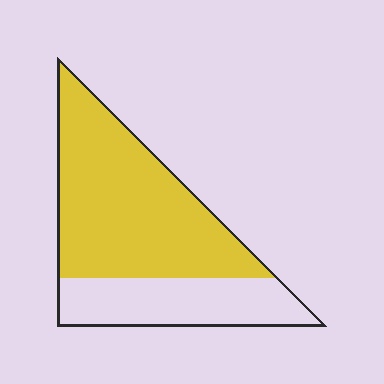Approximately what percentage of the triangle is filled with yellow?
Approximately 65%.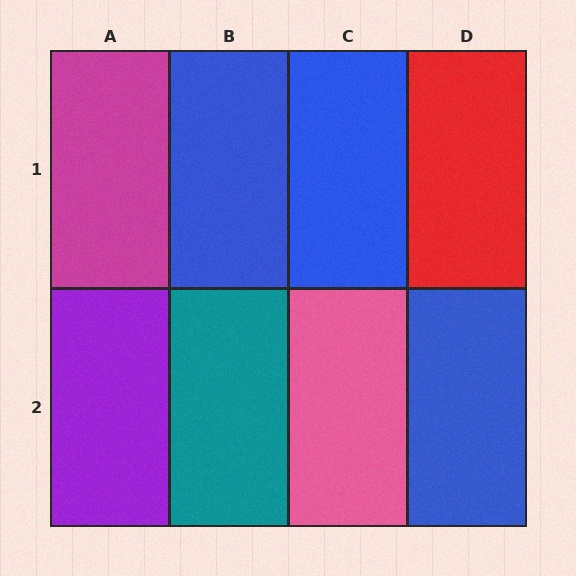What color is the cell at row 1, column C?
Blue.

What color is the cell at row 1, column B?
Blue.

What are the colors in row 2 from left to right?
Purple, teal, pink, blue.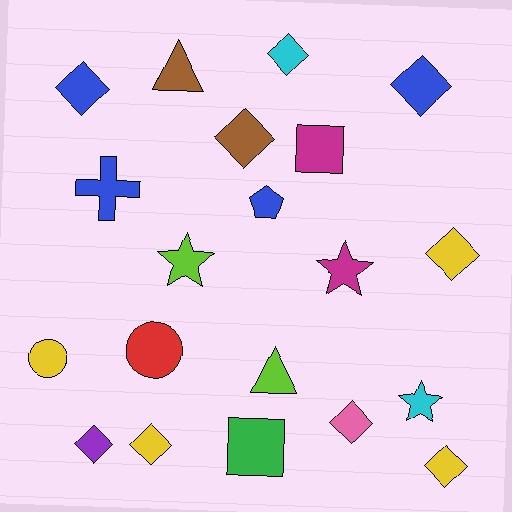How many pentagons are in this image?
There is 1 pentagon.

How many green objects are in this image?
There is 1 green object.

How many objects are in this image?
There are 20 objects.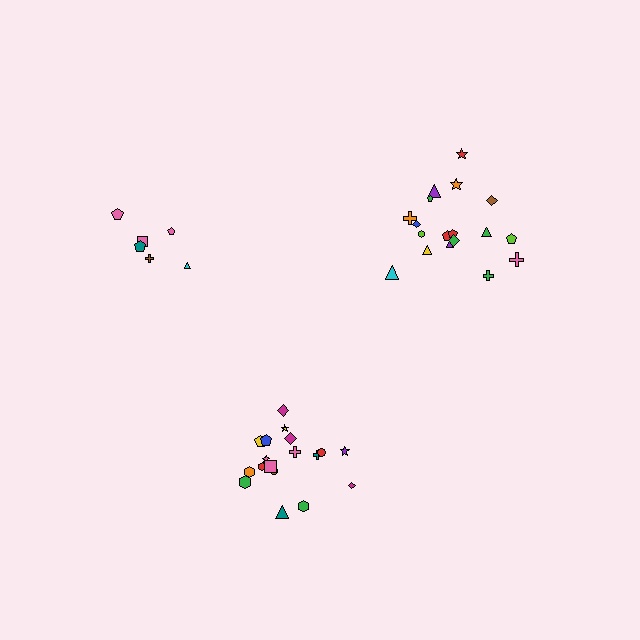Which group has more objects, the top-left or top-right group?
The top-right group.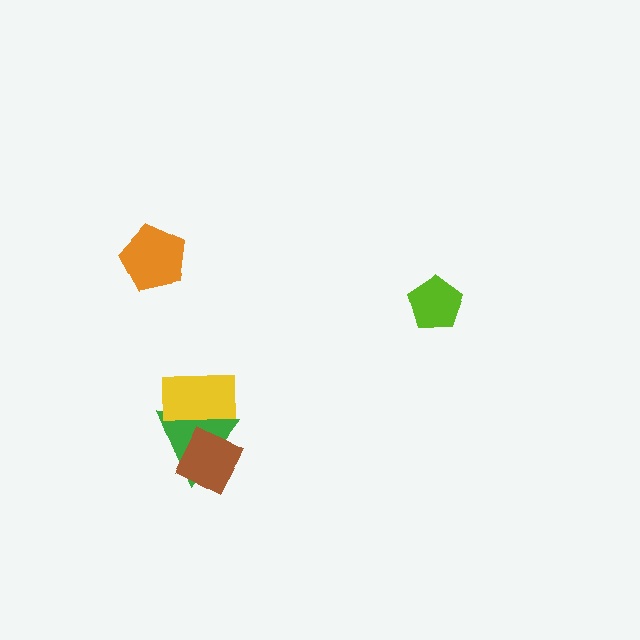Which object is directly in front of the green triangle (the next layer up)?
The brown square is directly in front of the green triangle.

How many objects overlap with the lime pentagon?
0 objects overlap with the lime pentagon.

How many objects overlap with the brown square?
1 object overlaps with the brown square.